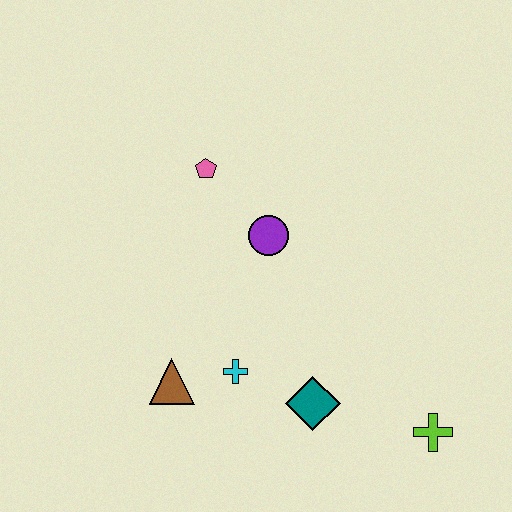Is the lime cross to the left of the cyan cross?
No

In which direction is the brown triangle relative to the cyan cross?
The brown triangle is to the left of the cyan cross.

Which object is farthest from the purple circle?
The lime cross is farthest from the purple circle.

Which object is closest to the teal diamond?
The cyan cross is closest to the teal diamond.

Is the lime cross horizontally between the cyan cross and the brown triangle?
No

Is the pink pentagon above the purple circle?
Yes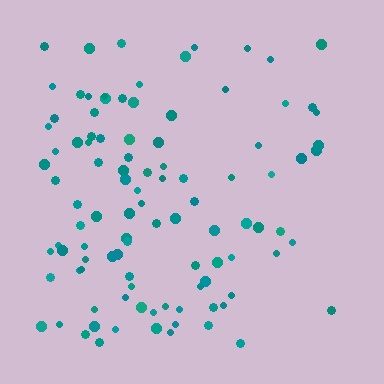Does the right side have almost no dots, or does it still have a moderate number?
Still a moderate number, just noticeably fewer than the left.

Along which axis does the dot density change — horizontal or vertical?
Horizontal.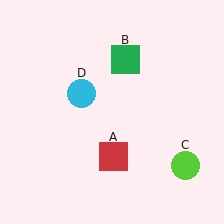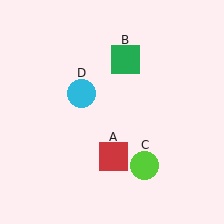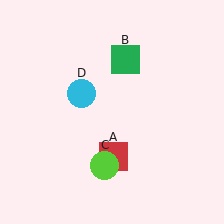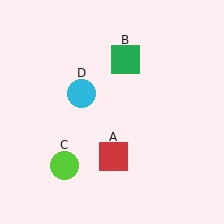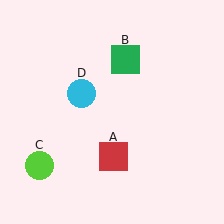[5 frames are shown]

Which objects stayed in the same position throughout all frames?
Red square (object A) and green square (object B) and cyan circle (object D) remained stationary.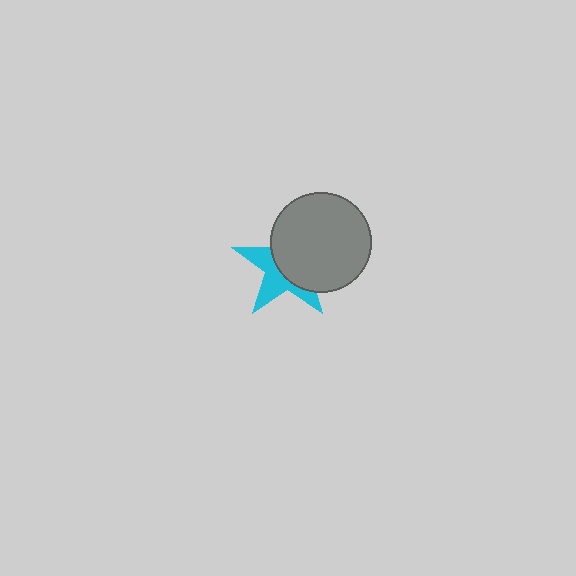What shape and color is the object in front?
The object in front is a gray circle.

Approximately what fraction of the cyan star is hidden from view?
Roughly 57% of the cyan star is hidden behind the gray circle.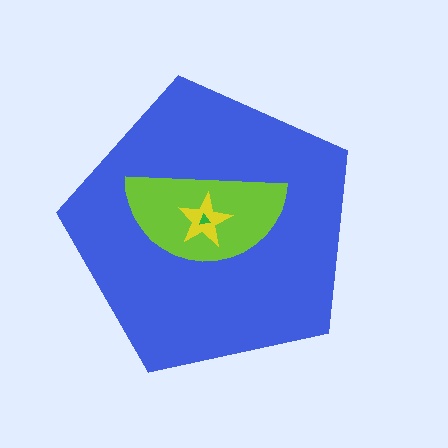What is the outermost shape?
The blue pentagon.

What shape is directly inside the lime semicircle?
The yellow star.